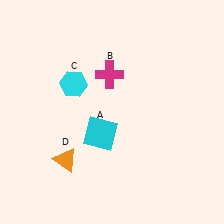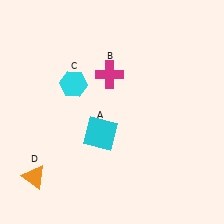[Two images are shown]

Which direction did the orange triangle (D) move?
The orange triangle (D) moved left.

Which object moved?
The orange triangle (D) moved left.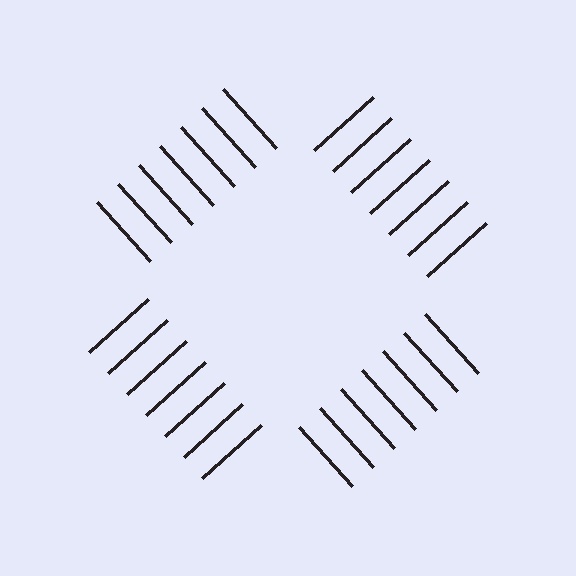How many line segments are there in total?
28 — 7 along each of the 4 edges.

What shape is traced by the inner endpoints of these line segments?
An illusory square — the line segments terminate on its edges but no continuous stroke is drawn.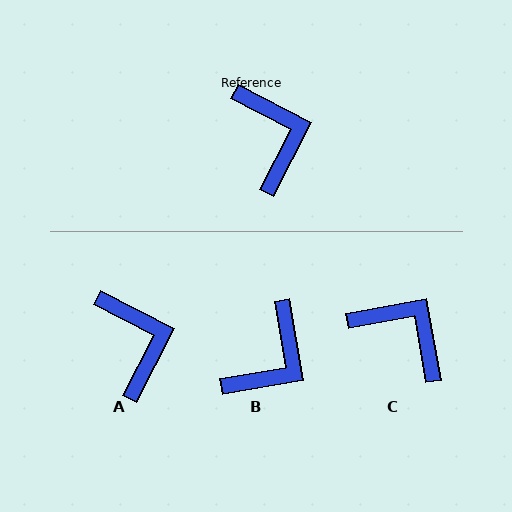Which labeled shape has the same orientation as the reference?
A.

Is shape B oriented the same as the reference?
No, it is off by about 53 degrees.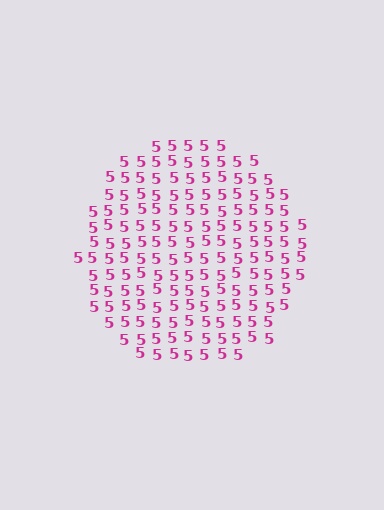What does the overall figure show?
The overall figure shows a circle.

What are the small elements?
The small elements are digit 5's.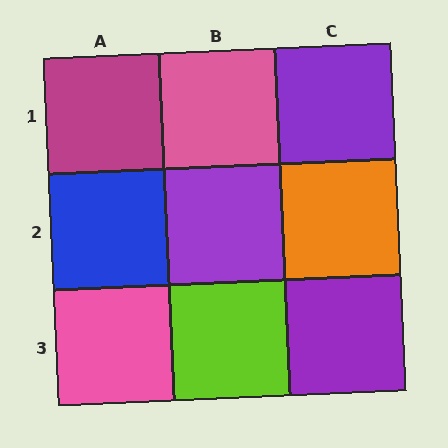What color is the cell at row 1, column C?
Purple.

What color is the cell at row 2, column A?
Blue.